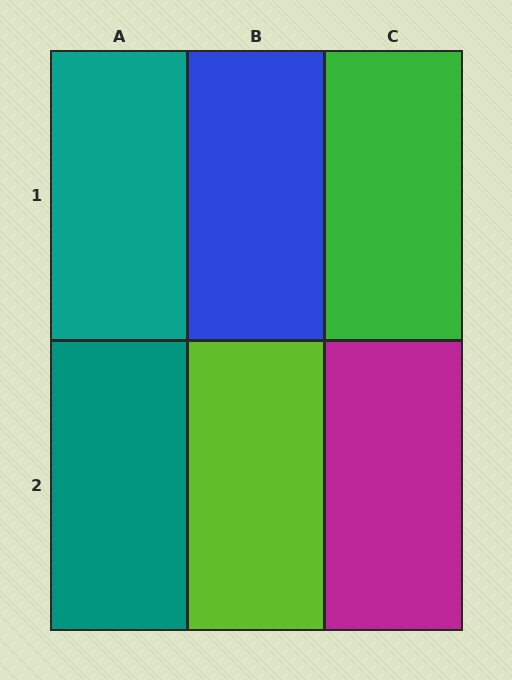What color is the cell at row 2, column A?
Teal.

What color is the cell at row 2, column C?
Magenta.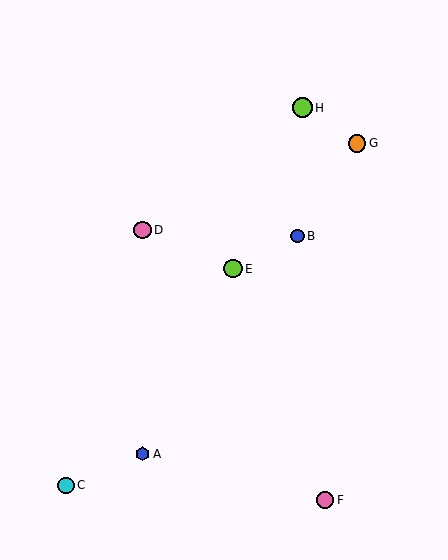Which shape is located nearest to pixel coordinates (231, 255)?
The lime circle (labeled E) at (233, 269) is nearest to that location.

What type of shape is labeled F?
Shape F is a pink circle.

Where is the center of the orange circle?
The center of the orange circle is at (357, 143).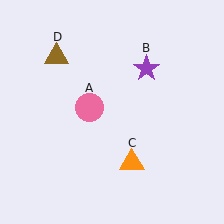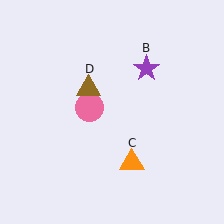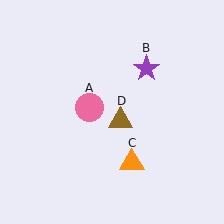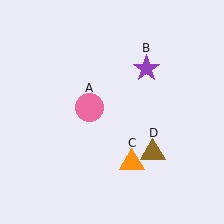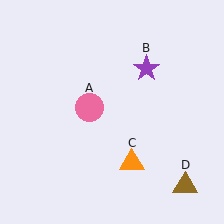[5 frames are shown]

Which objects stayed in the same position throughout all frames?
Pink circle (object A) and purple star (object B) and orange triangle (object C) remained stationary.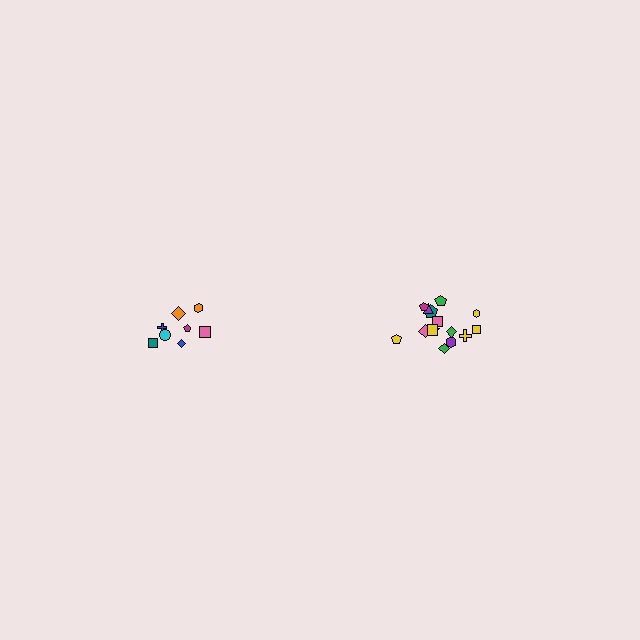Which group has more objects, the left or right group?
The right group.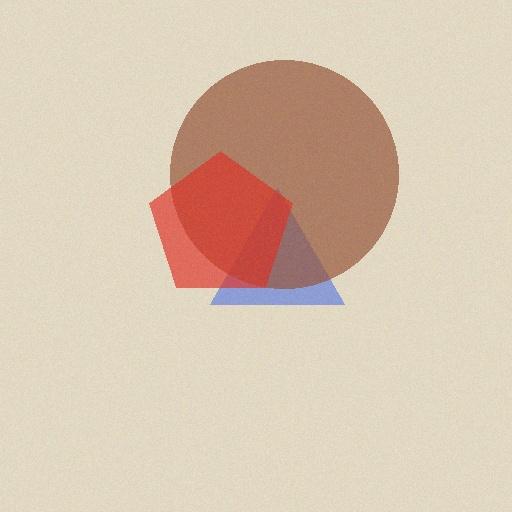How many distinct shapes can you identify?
There are 3 distinct shapes: a blue triangle, a brown circle, a red pentagon.